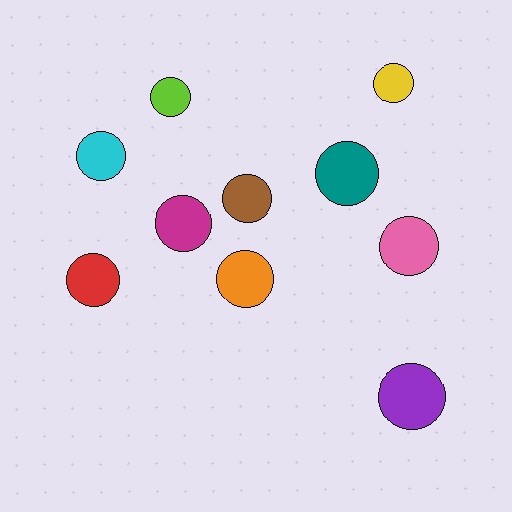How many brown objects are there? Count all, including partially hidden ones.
There is 1 brown object.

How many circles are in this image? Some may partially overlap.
There are 10 circles.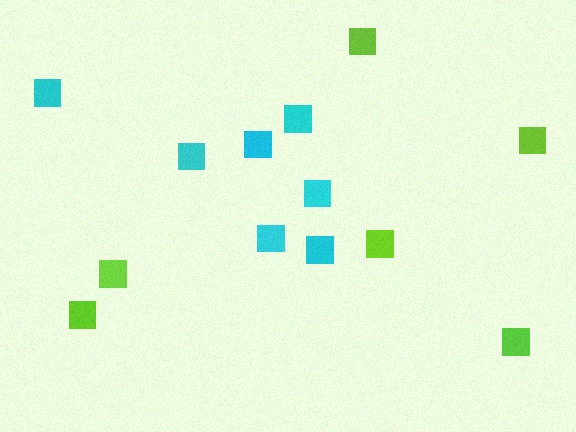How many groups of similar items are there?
There are 2 groups: one group of cyan squares (7) and one group of lime squares (6).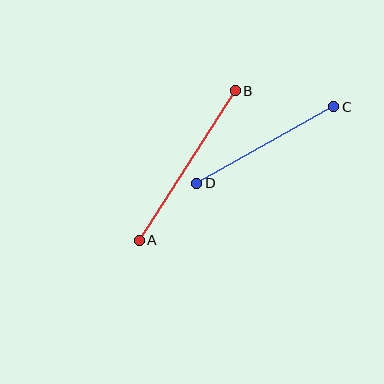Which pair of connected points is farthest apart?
Points A and B are farthest apart.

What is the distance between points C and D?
The distance is approximately 157 pixels.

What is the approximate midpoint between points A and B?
The midpoint is at approximately (187, 165) pixels.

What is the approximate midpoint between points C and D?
The midpoint is at approximately (265, 145) pixels.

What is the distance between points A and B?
The distance is approximately 178 pixels.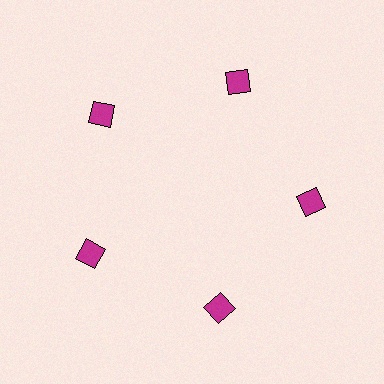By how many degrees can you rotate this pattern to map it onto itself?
The pattern maps onto itself every 72 degrees of rotation.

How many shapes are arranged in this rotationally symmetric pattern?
There are 5 shapes, arranged in 5 groups of 1.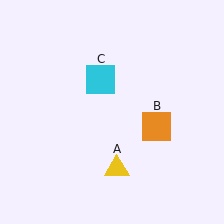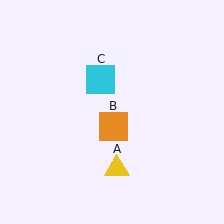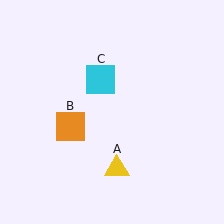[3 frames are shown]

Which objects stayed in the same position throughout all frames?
Yellow triangle (object A) and cyan square (object C) remained stationary.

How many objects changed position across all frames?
1 object changed position: orange square (object B).